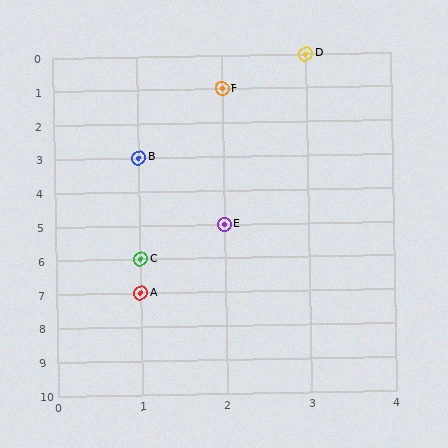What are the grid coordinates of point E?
Point E is at grid coordinates (2, 5).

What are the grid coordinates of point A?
Point A is at grid coordinates (1, 7).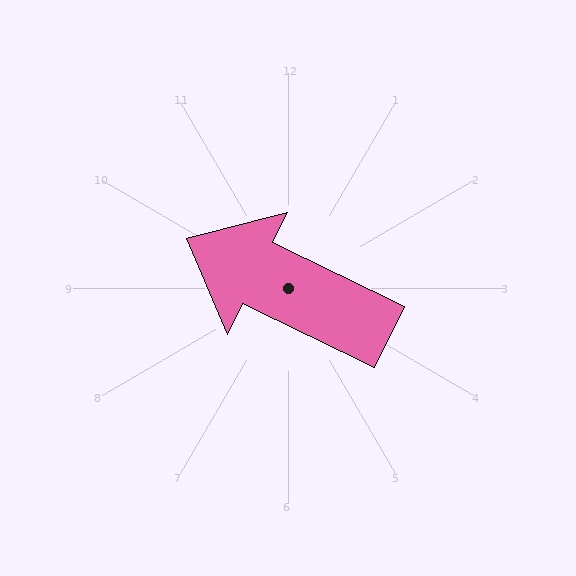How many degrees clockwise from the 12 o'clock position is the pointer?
Approximately 296 degrees.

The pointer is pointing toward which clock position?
Roughly 10 o'clock.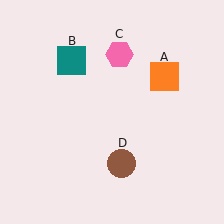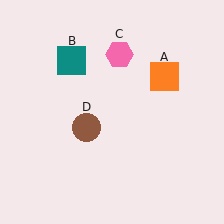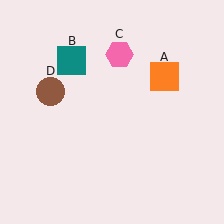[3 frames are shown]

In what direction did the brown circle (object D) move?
The brown circle (object D) moved up and to the left.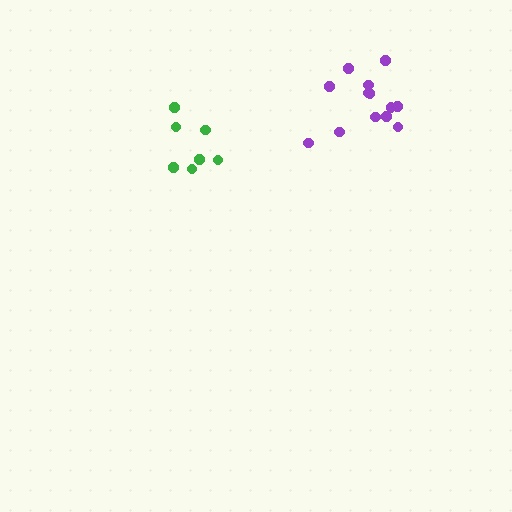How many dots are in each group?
Group 1: 7 dots, Group 2: 13 dots (20 total).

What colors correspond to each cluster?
The clusters are colored: green, purple.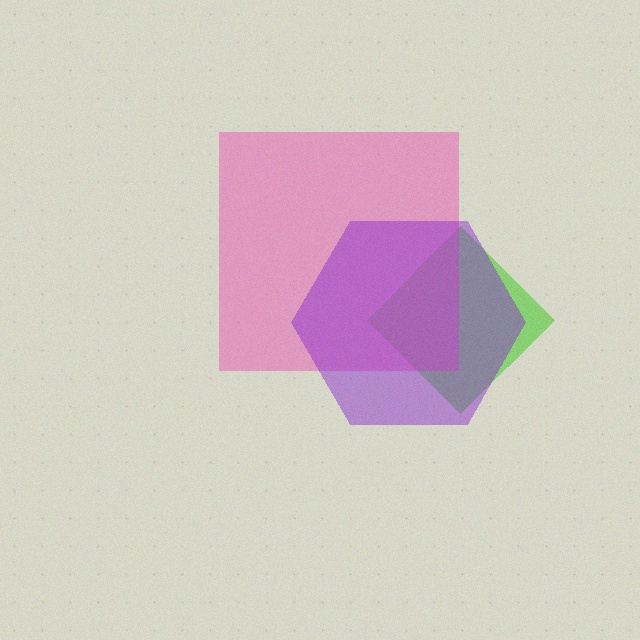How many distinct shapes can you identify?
There are 3 distinct shapes: a lime diamond, a pink square, a purple hexagon.